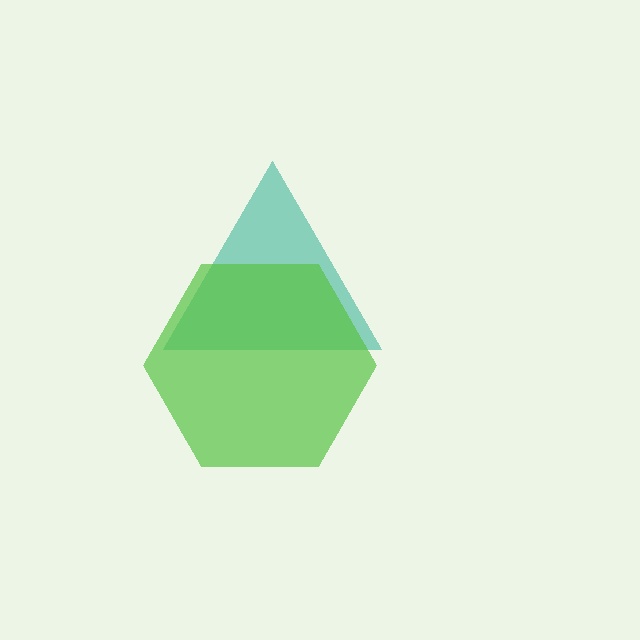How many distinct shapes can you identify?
There are 2 distinct shapes: a teal triangle, a lime hexagon.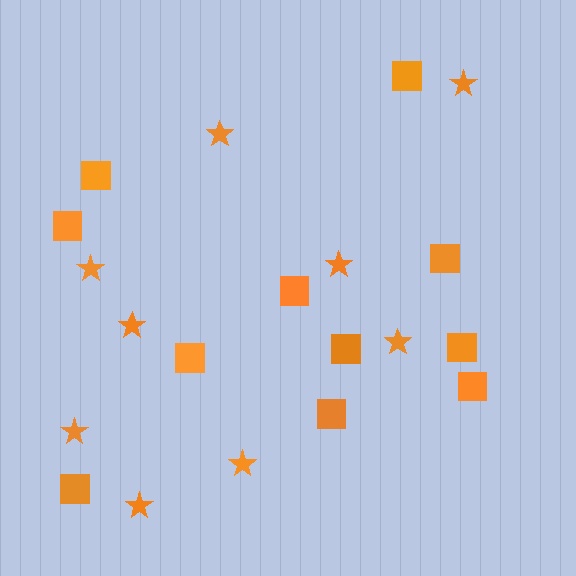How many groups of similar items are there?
There are 2 groups: one group of squares (11) and one group of stars (9).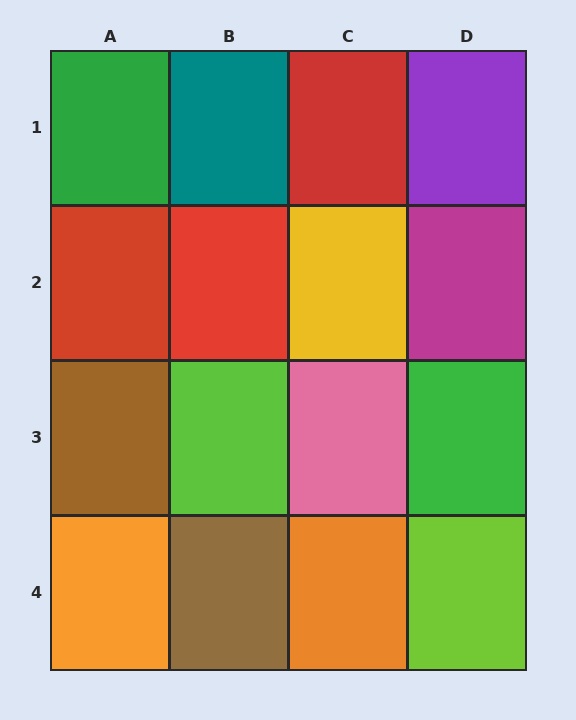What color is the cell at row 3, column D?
Green.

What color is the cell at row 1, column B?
Teal.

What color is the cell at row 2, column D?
Magenta.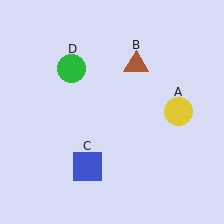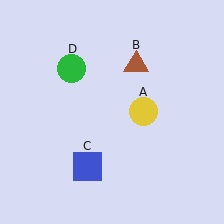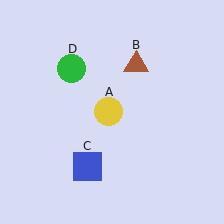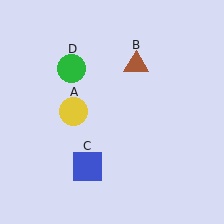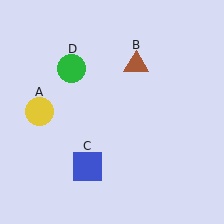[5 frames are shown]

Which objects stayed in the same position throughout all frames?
Brown triangle (object B) and blue square (object C) and green circle (object D) remained stationary.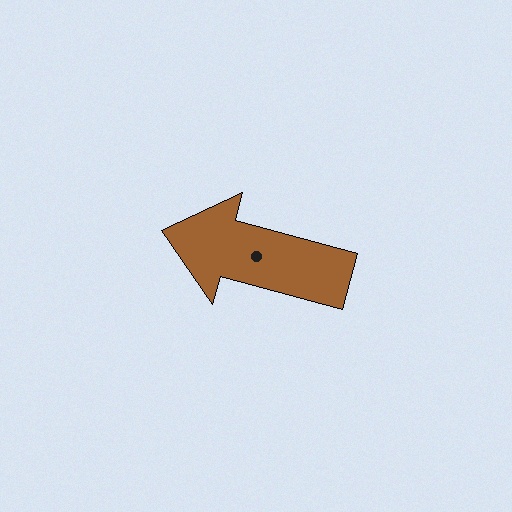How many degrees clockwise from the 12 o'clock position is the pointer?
Approximately 285 degrees.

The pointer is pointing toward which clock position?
Roughly 10 o'clock.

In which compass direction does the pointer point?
West.